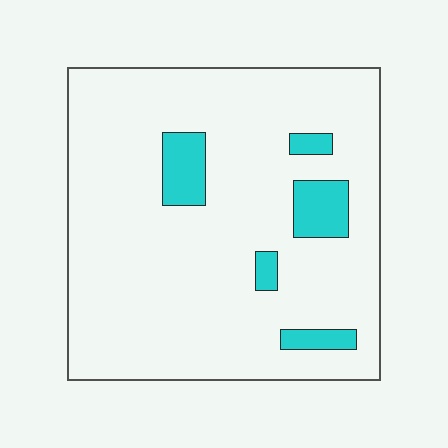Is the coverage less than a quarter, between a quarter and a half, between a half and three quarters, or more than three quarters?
Less than a quarter.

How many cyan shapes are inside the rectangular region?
5.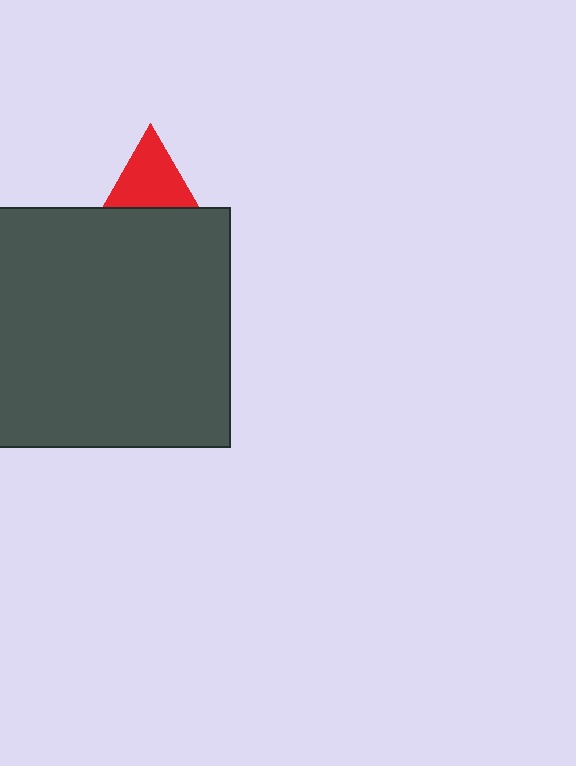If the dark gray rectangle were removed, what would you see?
You would see the complete red triangle.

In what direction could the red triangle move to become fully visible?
The red triangle could move up. That would shift it out from behind the dark gray rectangle entirely.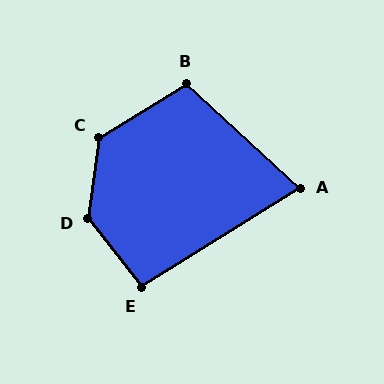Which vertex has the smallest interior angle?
A, at approximately 75 degrees.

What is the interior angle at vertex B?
Approximately 106 degrees (obtuse).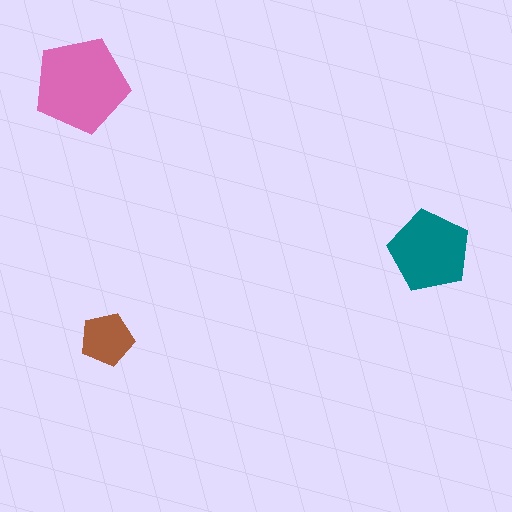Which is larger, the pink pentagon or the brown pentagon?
The pink one.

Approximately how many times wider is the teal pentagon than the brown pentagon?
About 1.5 times wider.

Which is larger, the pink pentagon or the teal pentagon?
The pink one.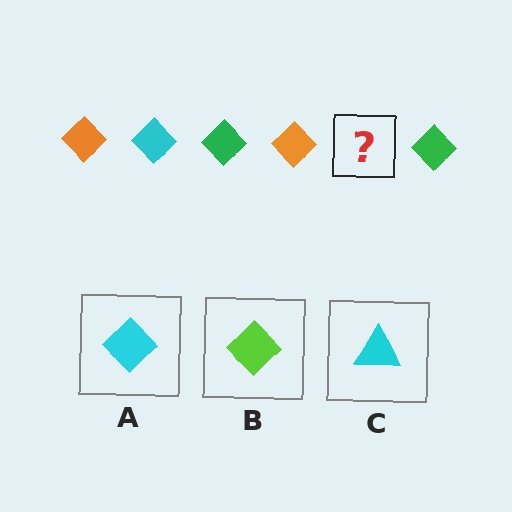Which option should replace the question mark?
Option A.